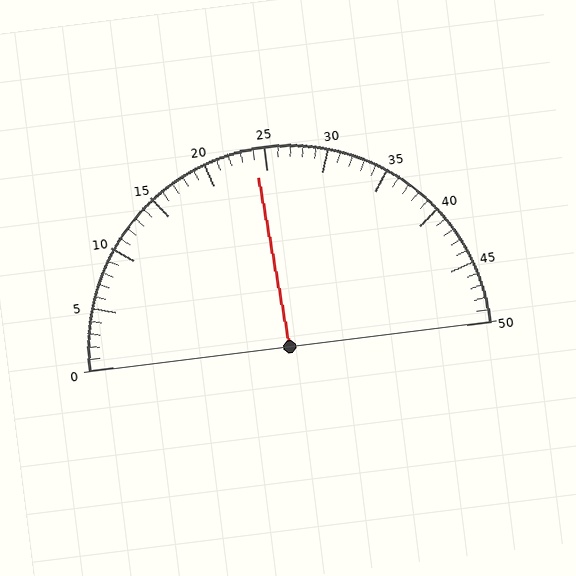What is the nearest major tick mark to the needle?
The nearest major tick mark is 25.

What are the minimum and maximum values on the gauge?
The gauge ranges from 0 to 50.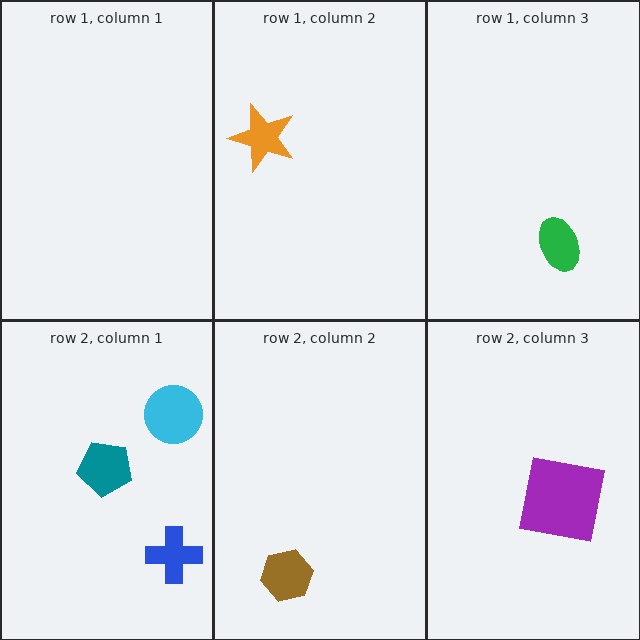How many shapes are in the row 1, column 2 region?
1.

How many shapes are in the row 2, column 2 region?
1.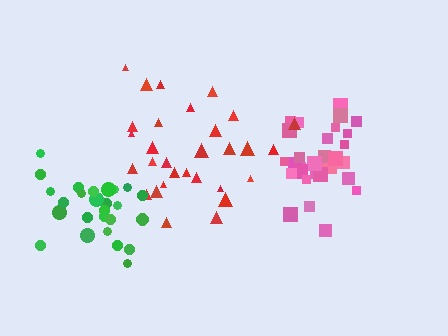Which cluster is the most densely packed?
Pink.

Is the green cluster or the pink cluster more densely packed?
Pink.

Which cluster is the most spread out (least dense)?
Red.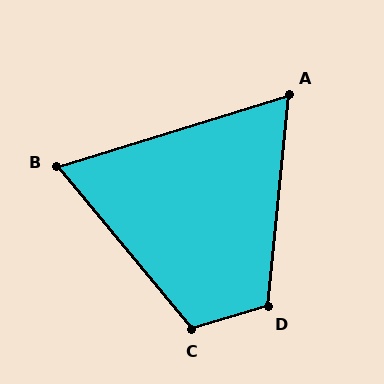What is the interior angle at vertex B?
Approximately 67 degrees (acute).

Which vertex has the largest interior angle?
C, at approximately 113 degrees.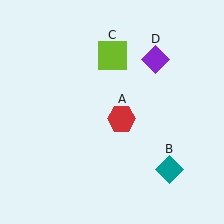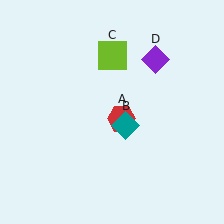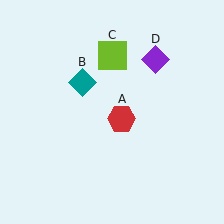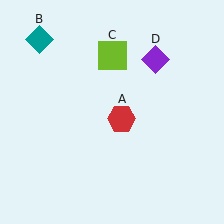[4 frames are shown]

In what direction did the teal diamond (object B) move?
The teal diamond (object B) moved up and to the left.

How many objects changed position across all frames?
1 object changed position: teal diamond (object B).